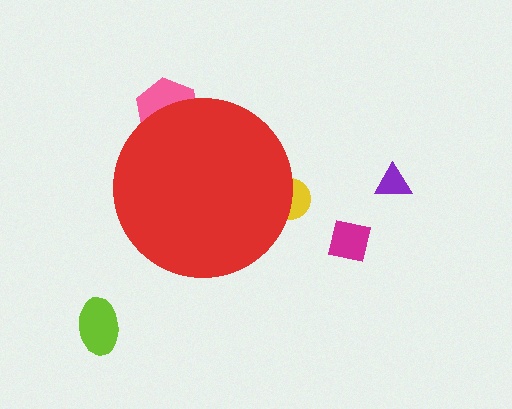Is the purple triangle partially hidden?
No, the purple triangle is fully visible.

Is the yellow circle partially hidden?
Yes, the yellow circle is partially hidden behind the red circle.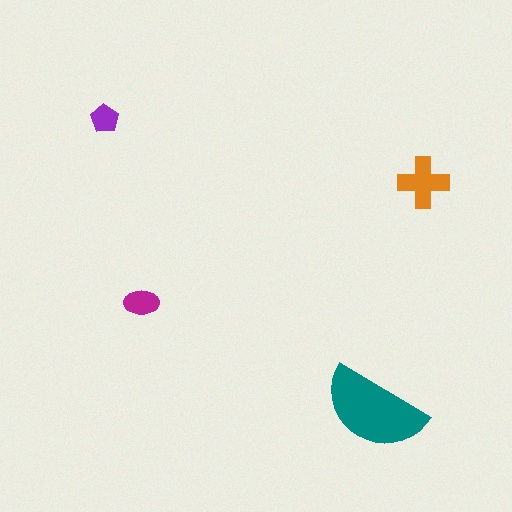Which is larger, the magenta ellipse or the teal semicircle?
The teal semicircle.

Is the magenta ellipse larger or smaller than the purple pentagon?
Larger.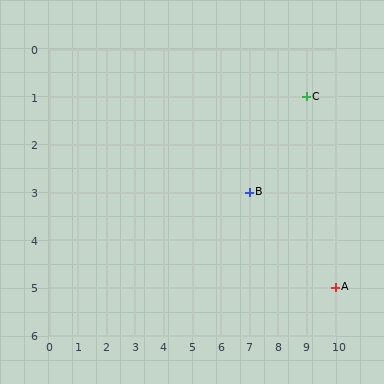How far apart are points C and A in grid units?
Points C and A are 1 column and 4 rows apart (about 4.1 grid units diagonally).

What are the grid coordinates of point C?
Point C is at grid coordinates (9, 1).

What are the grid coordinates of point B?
Point B is at grid coordinates (7, 3).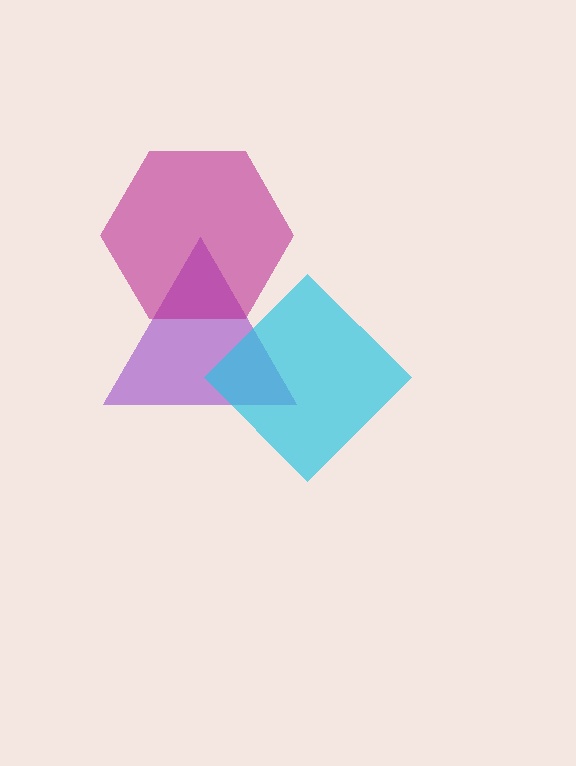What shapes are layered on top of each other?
The layered shapes are: a purple triangle, a magenta hexagon, a cyan diamond.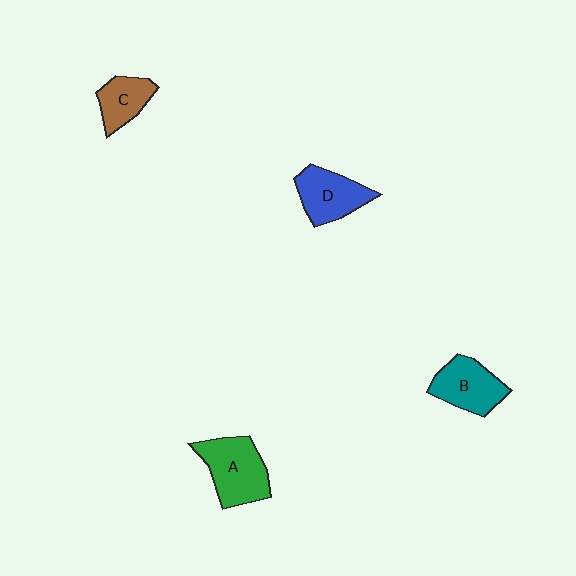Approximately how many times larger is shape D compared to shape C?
Approximately 1.3 times.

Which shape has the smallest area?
Shape C (brown).